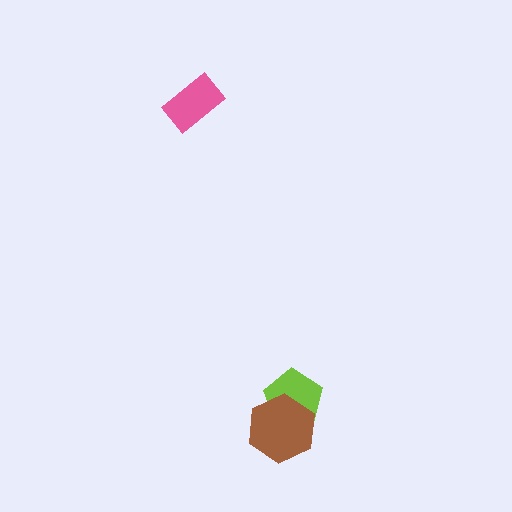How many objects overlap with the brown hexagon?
1 object overlaps with the brown hexagon.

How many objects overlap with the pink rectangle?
0 objects overlap with the pink rectangle.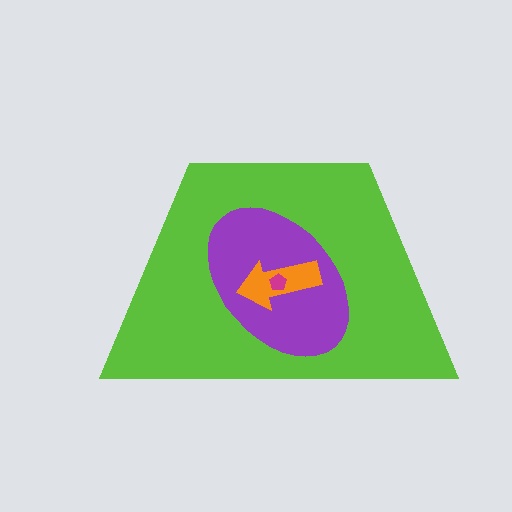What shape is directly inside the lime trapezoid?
The purple ellipse.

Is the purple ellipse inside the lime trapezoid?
Yes.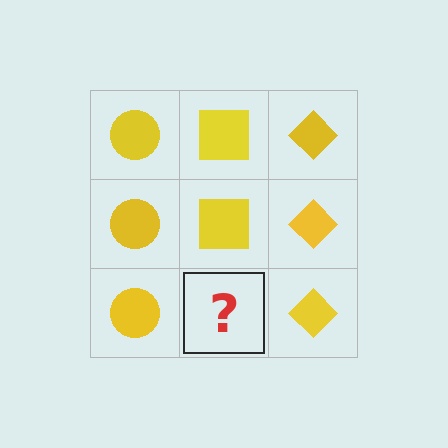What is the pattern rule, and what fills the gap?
The rule is that each column has a consistent shape. The gap should be filled with a yellow square.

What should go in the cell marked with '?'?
The missing cell should contain a yellow square.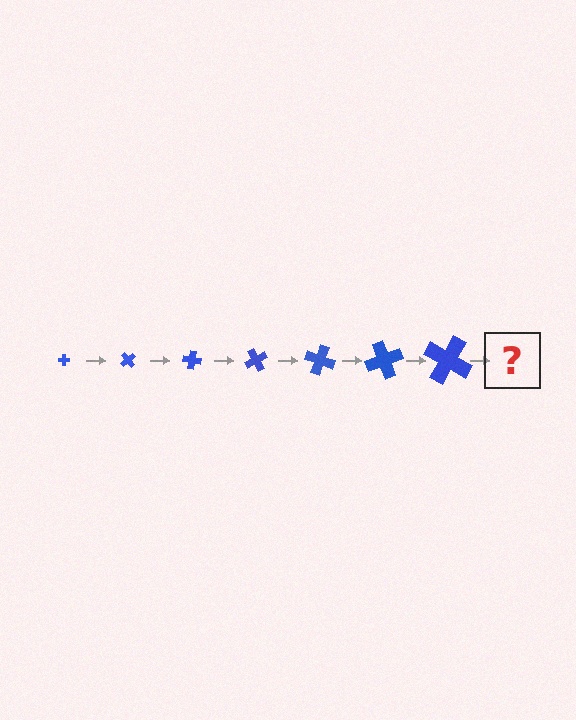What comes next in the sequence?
The next element should be a cross, larger than the previous one and rotated 350 degrees from the start.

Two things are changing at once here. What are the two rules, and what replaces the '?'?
The two rules are that the cross grows larger each step and it rotates 50 degrees each step. The '?' should be a cross, larger than the previous one and rotated 350 degrees from the start.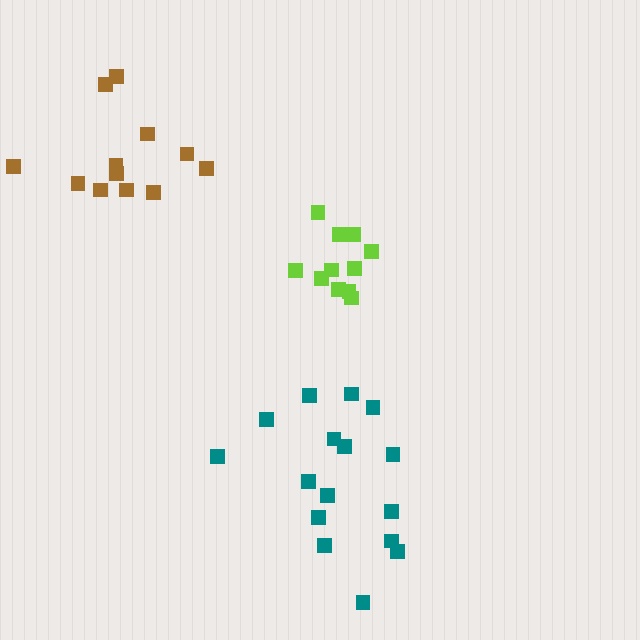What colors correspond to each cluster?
The clusters are colored: brown, lime, teal.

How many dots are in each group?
Group 1: 12 dots, Group 2: 11 dots, Group 3: 16 dots (39 total).